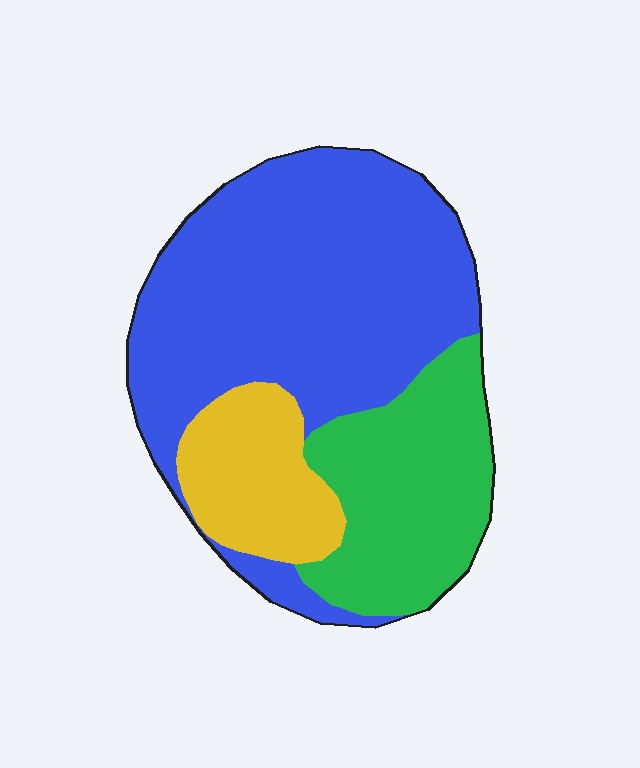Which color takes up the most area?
Blue, at roughly 60%.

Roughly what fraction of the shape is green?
Green takes up about one quarter (1/4) of the shape.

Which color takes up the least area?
Yellow, at roughly 15%.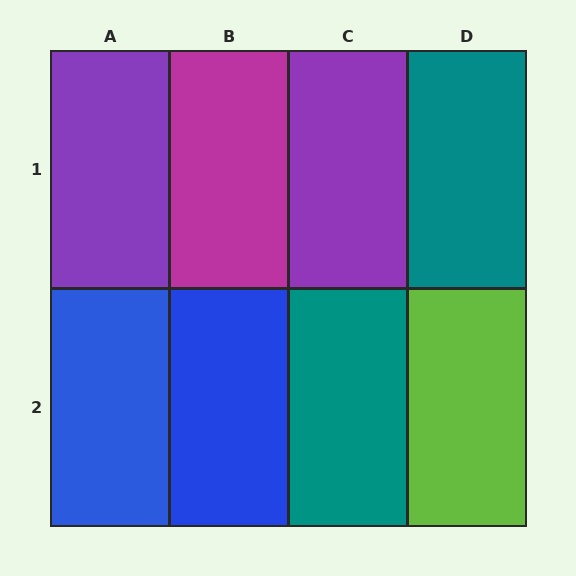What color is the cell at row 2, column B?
Blue.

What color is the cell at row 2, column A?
Blue.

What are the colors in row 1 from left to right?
Purple, magenta, purple, teal.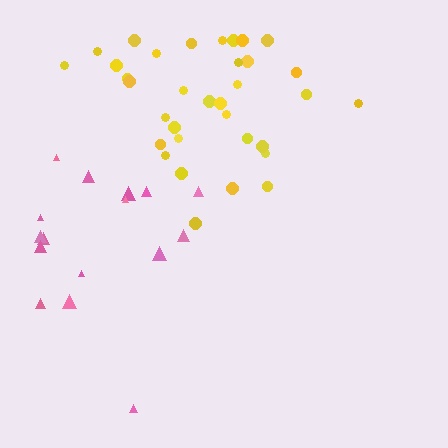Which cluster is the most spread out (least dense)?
Pink.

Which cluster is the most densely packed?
Yellow.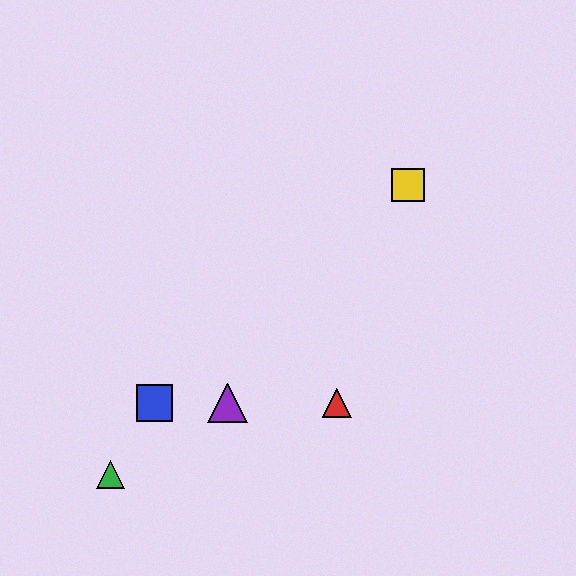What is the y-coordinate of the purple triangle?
The purple triangle is at y≈403.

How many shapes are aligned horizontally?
3 shapes (the red triangle, the blue square, the purple triangle) are aligned horizontally.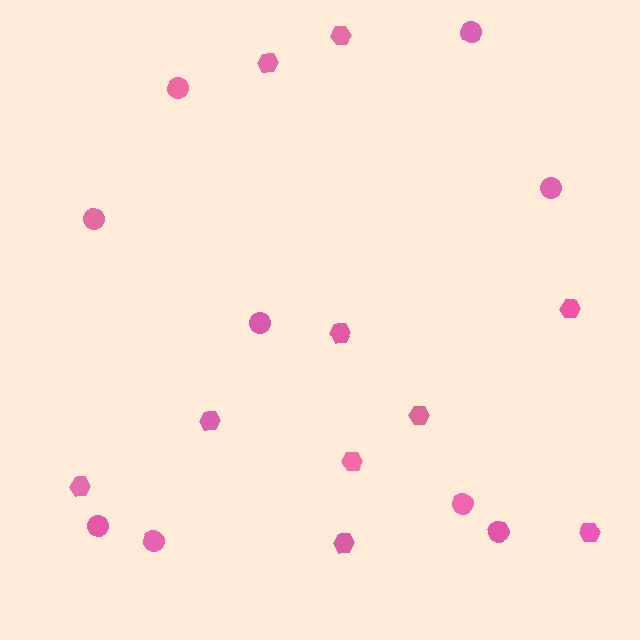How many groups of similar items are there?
There are 2 groups: one group of hexagons (10) and one group of circles (9).